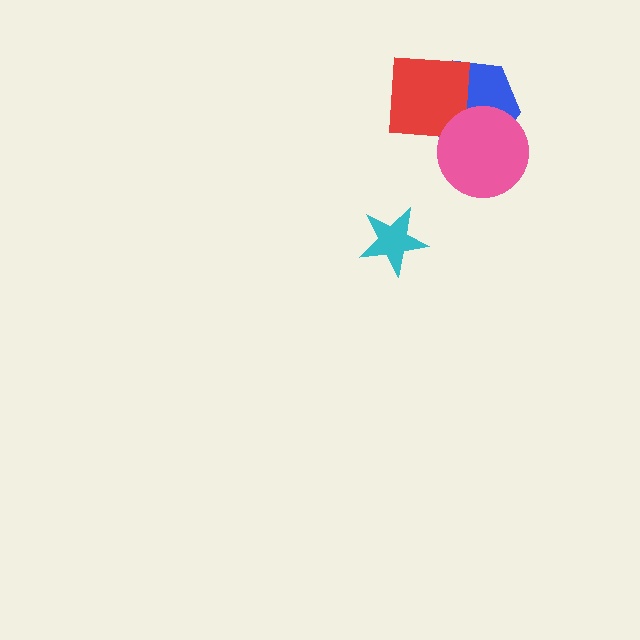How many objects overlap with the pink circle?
1 object overlaps with the pink circle.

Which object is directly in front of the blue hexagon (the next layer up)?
The red square is directly in front of the blue hexagon.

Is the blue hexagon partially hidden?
Yes, it is partially covered by another shape.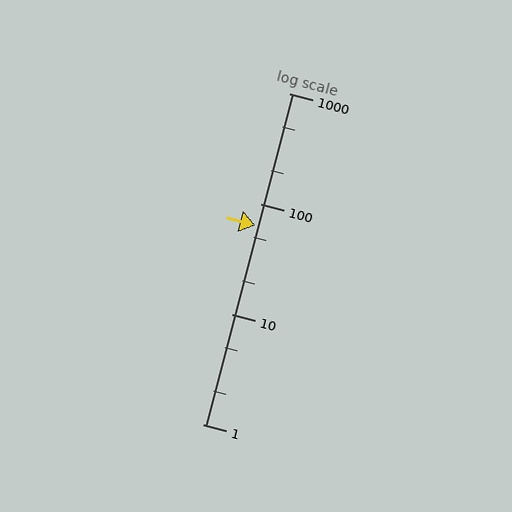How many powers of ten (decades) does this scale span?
The scale spans 3 decades, from 1 to 1000.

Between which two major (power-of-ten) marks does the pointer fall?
The pointer is between 10 and 100.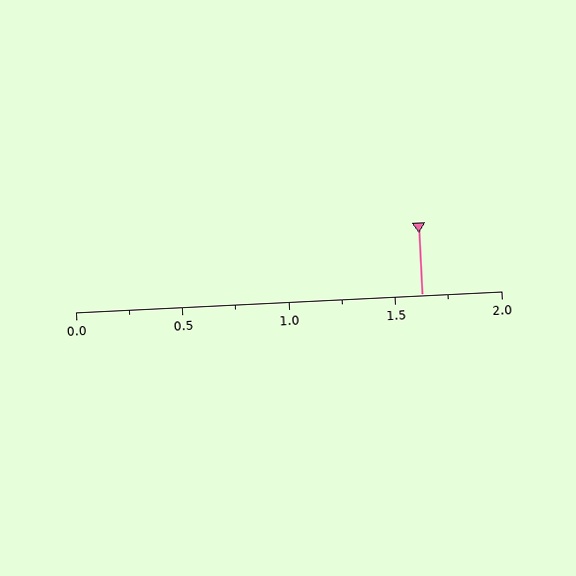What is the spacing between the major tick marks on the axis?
The major ticks are spaced 0.5 apart.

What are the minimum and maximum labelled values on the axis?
The axis runs from 0.0 to 2.0.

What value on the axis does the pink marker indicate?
The marker indicates approximately 1.62.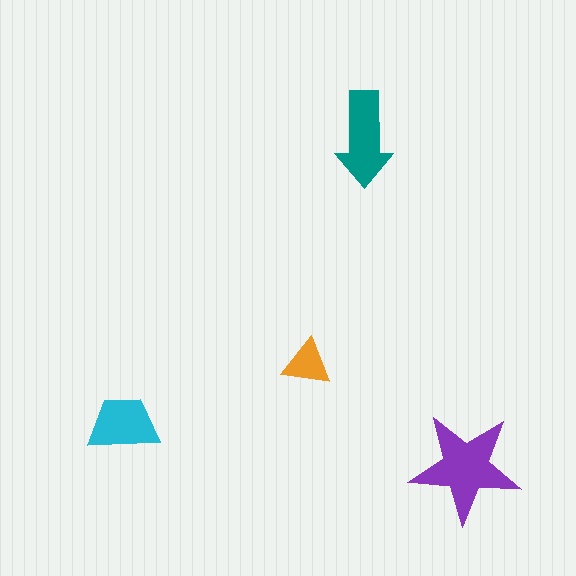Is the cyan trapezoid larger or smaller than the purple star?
Smaller.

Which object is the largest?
The purple star.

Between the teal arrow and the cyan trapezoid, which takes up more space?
The teal arrow.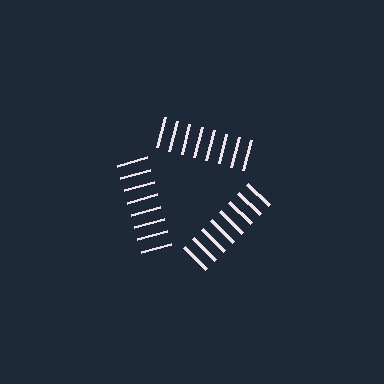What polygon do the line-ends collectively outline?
An illusory triangle — the line segments terminate on its edges but no continuous stroke is drawn.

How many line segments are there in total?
24 — 8 along each of the 3 edges.